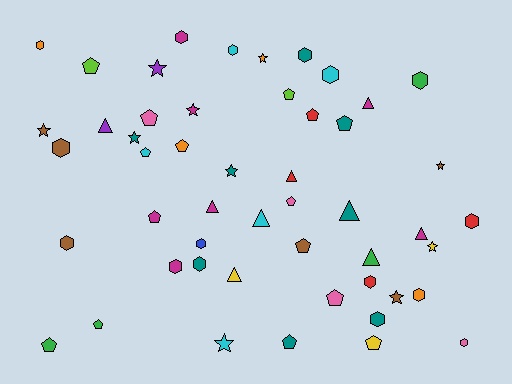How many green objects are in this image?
There are 4 green objects.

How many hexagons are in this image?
There are 16 hexagons.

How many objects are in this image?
There are 50 objects.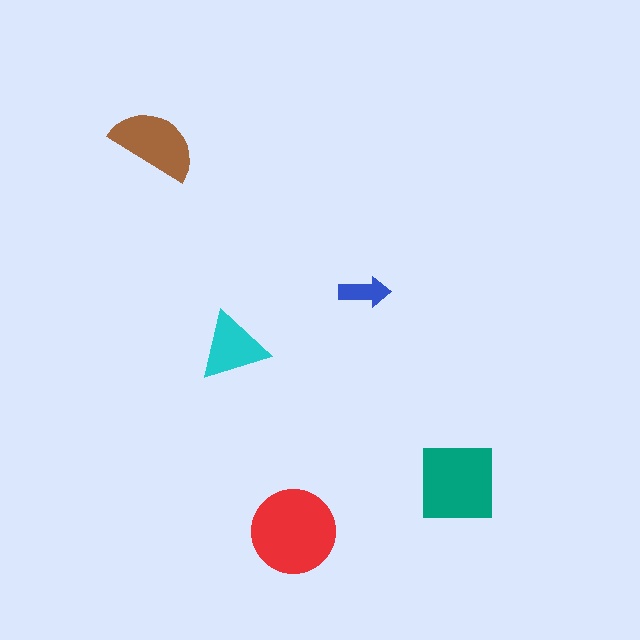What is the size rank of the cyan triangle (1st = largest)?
4th.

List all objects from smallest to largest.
The blue arrow, the cyan triangle, the brown semicircle, the teal square, the red circle.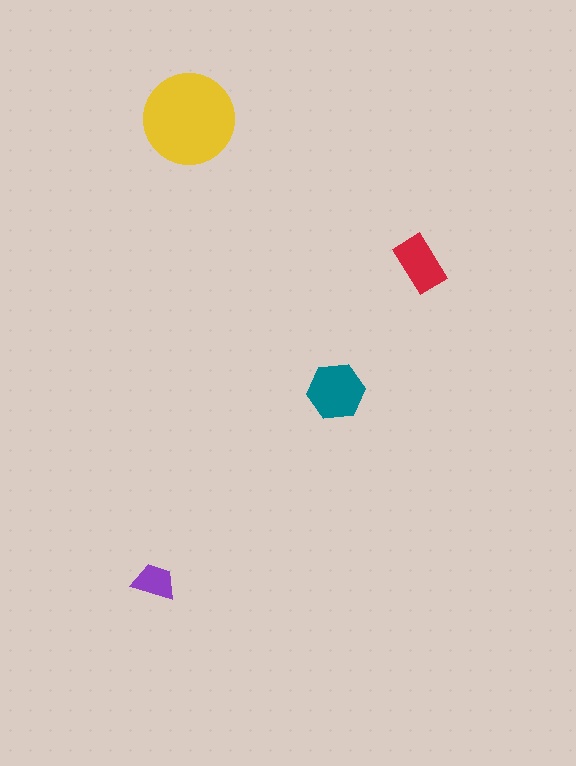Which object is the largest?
The yellow circle.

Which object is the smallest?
The purple trapezoid.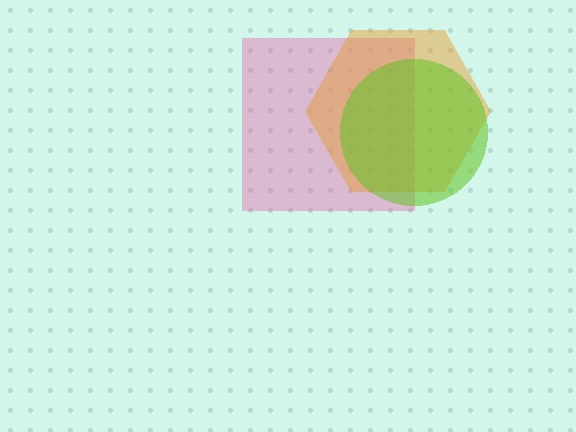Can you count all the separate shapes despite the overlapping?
Yes, there are 3 separate shapes.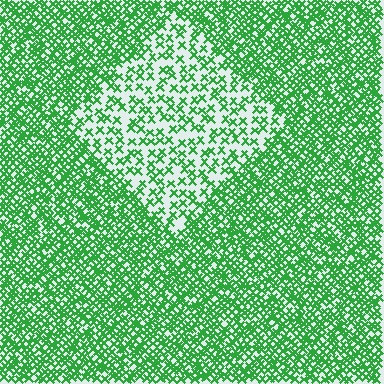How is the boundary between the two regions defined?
The boundary is defined by a change in element density (approximately 2.3x ratio). All elements are the same color, size, and shape.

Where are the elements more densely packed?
The elements are more densely packed outside the diamond boundary.